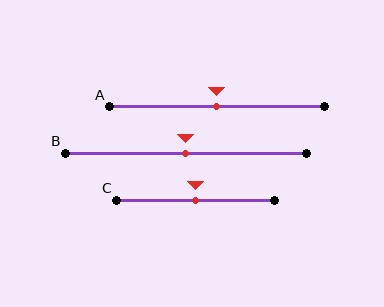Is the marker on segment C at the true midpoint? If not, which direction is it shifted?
Yes, the marker on segment C is at the true midpoint.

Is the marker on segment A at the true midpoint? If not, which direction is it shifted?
Yes, the marker on segment A is at the true midpoint.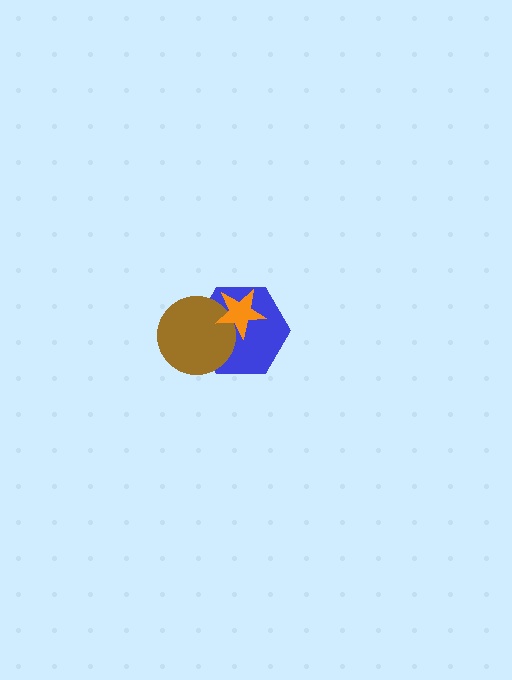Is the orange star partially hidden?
No, no other shape covers it.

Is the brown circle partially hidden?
Yes, it is partially covered by another shape.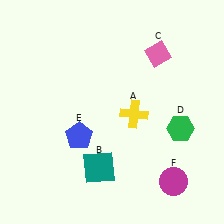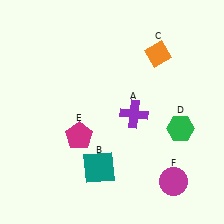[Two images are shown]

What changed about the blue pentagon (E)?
In Image 1, E is blue. In Image 2, it changed to magenta.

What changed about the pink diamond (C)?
In Image 1, C is pink. In Image 2, it changed to orange.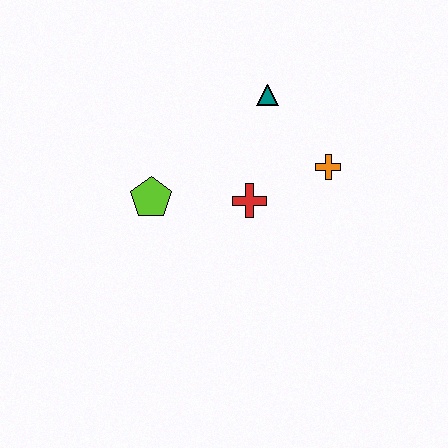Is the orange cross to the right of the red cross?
Yes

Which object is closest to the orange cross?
The red cross is closest to the orange cross.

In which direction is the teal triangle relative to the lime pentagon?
The teal triangle is to the right of the lime pentagon.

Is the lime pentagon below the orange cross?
Yes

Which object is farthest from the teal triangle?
The lime pentagon is farthest from the teal triangle.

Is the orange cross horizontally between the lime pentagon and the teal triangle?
No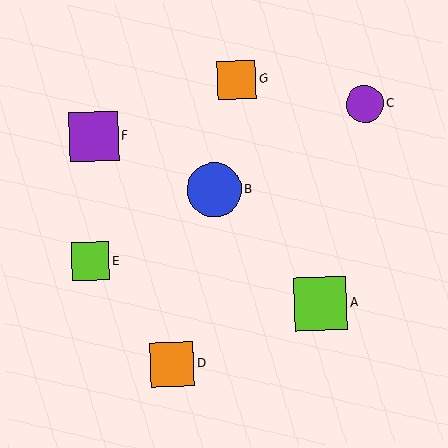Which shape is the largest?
The blue circle (labeled B) is the largest.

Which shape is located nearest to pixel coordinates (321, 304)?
The lime square (labeled A) at (321, 304) is nearest to that location.